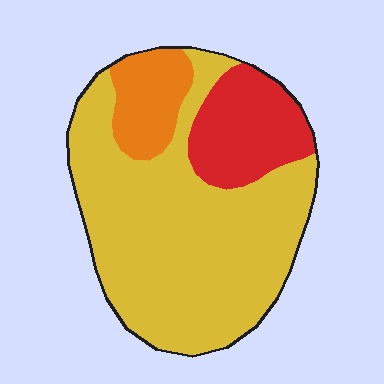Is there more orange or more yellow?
Yellow.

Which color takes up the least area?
Orange, at roughly 10%.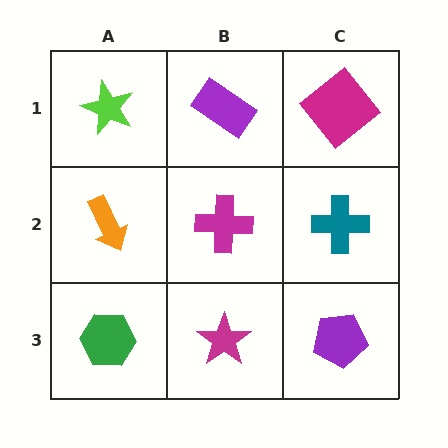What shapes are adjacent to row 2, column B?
A purple rectangle (row 1, column B), a magenta star (row 3, column B), an orange arrow (row 2, column A), a teal cross (row 2, column C).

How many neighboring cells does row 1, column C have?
2.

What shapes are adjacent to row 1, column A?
An orange arrow (row 2, column A), a purple rectangle (row 1, column B).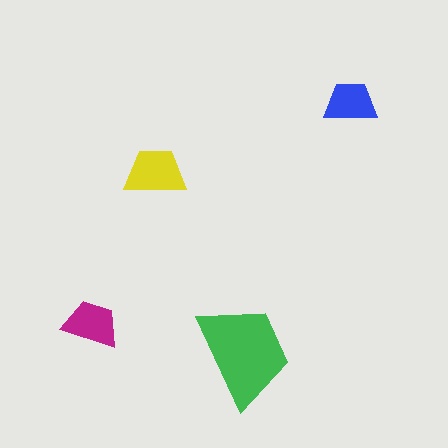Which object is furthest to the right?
The blue trapezoid is rightmost.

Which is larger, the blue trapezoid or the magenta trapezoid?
The magenta one.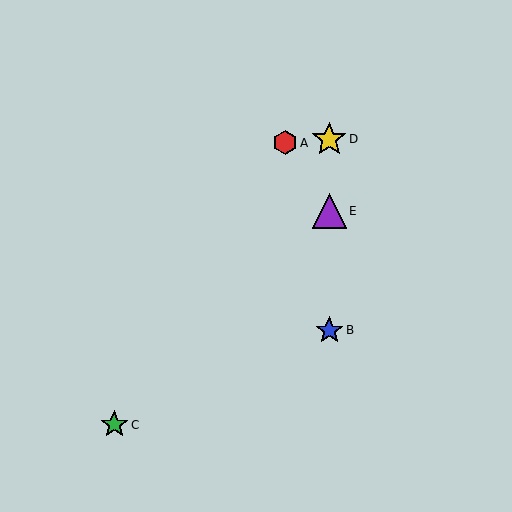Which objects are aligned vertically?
Objects B, D, E are aligned vertically.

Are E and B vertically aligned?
Yes, both are at x≈329.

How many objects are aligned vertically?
3 objects (B, D, E) are aligned vertically.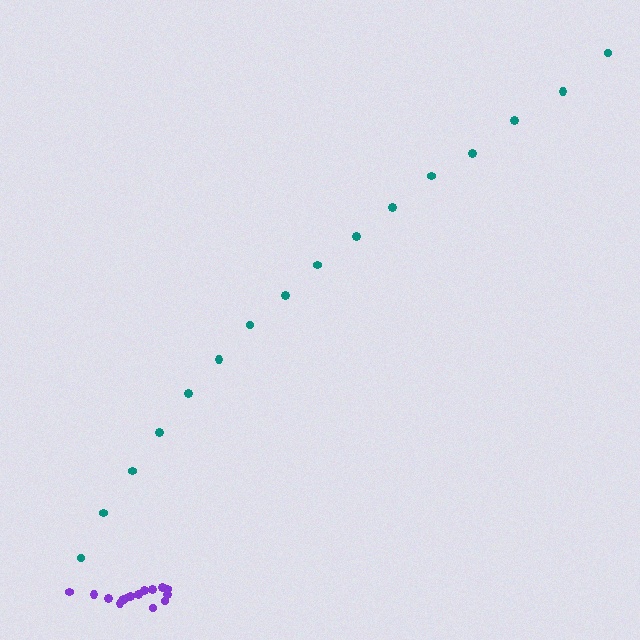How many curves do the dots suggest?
There are 2 distinct paths.